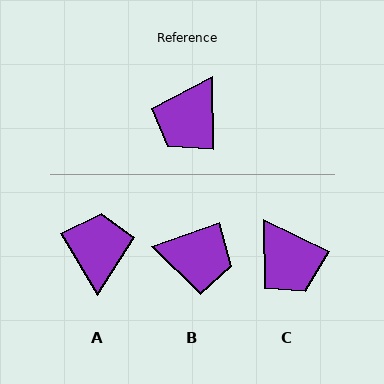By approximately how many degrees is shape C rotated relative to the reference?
Approximately 63 degrees counter-clockwise.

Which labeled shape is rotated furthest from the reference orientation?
A, about 150 degrees away.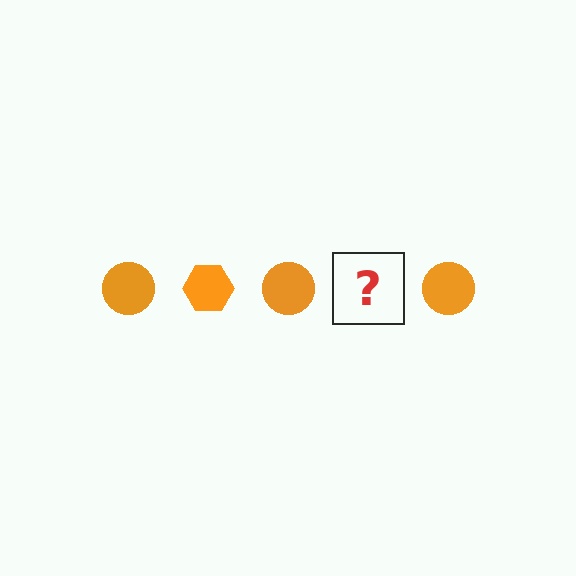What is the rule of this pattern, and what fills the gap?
The rule is that the pattern cycles through circle, hexagon shapes in orange. The gap should be filled with an orange hexagon.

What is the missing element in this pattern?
The missing element is an orange hexagon.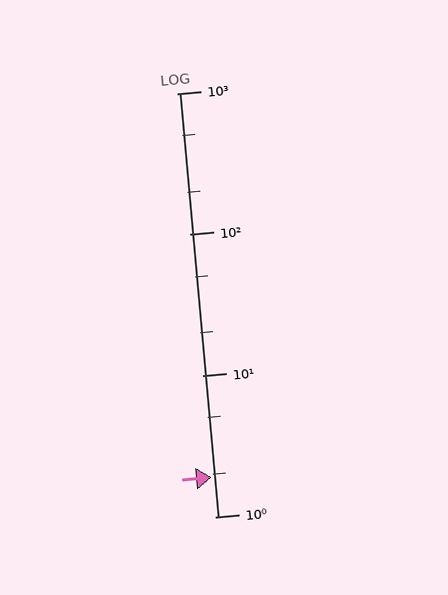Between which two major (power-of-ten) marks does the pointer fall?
The pointer is between 1 and 10.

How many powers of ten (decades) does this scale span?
The scale spans 3 decades, from 1 to 1000.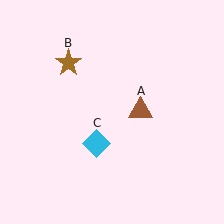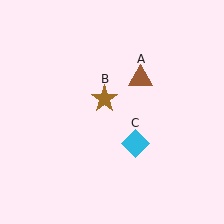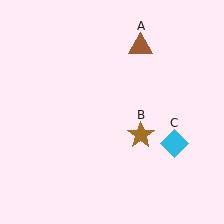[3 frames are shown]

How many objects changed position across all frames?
3 objects changed position: brown triangle (object A), brown star (object B), cyan diamond (object C).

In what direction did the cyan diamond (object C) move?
The cyan diamond (object C) moved right.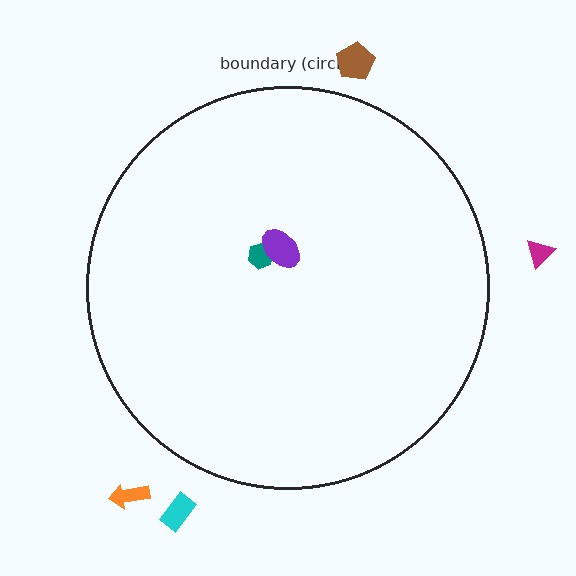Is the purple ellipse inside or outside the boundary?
Inside.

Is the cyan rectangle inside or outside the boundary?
Outside.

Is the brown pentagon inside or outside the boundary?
Outside.